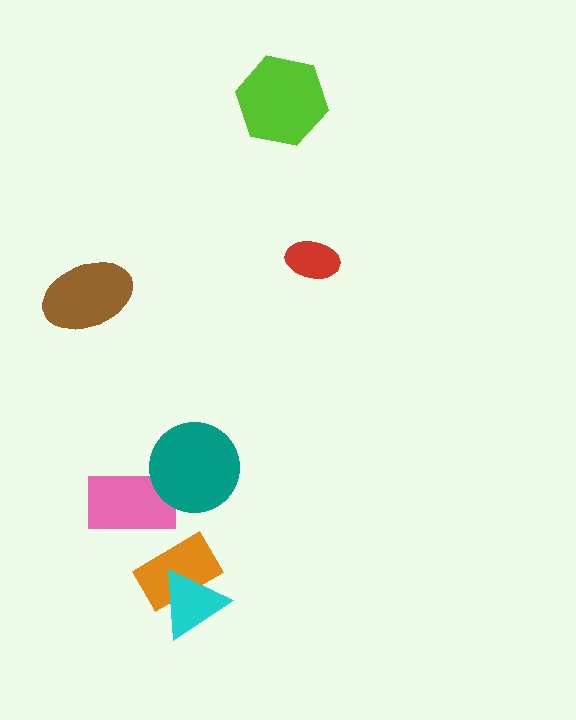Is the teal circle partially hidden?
No, no other shape covers it.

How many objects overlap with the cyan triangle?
1 object overlaps with the cyan triangle.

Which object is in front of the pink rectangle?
The teal circle is in front of the pink rectangle.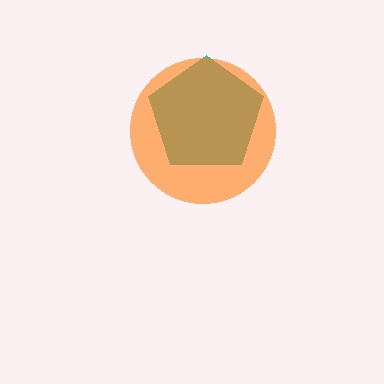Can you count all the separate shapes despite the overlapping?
Yes, there are 2 separate shapes.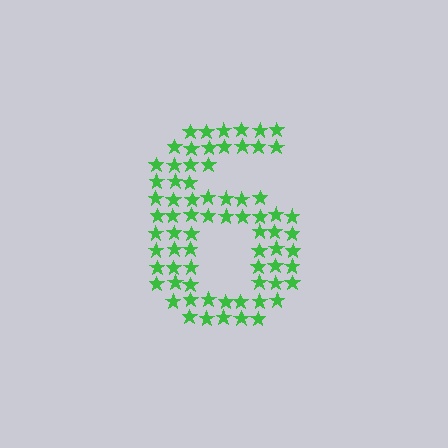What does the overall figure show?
The overall figure shows the digit 6.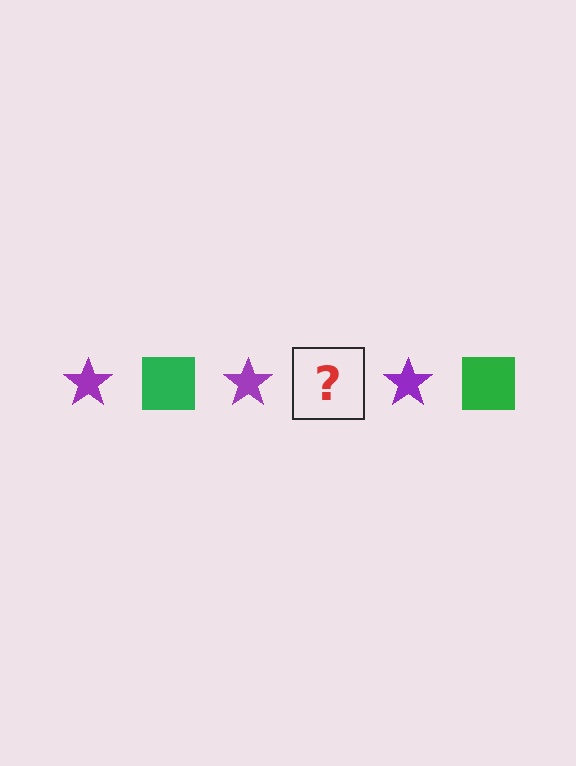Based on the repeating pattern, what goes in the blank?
The blank should be a green square.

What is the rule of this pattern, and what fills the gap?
The rule is that the pattern alternates between purple star and green square. The gap should be filled with a green square.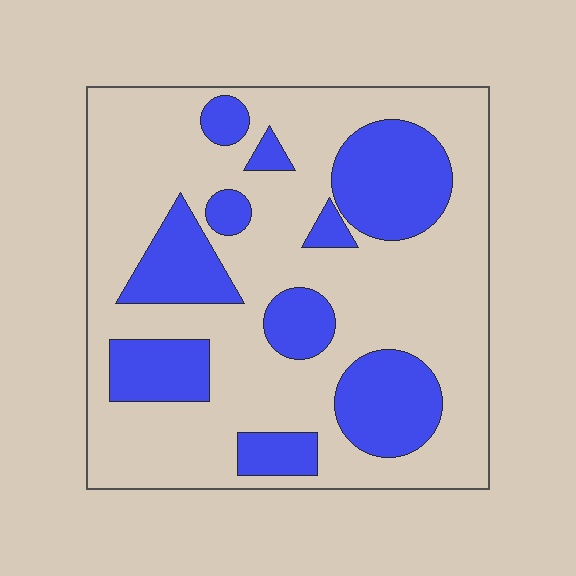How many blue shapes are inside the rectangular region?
10.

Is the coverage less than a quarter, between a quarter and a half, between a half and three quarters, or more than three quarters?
Between a quarter and a half.